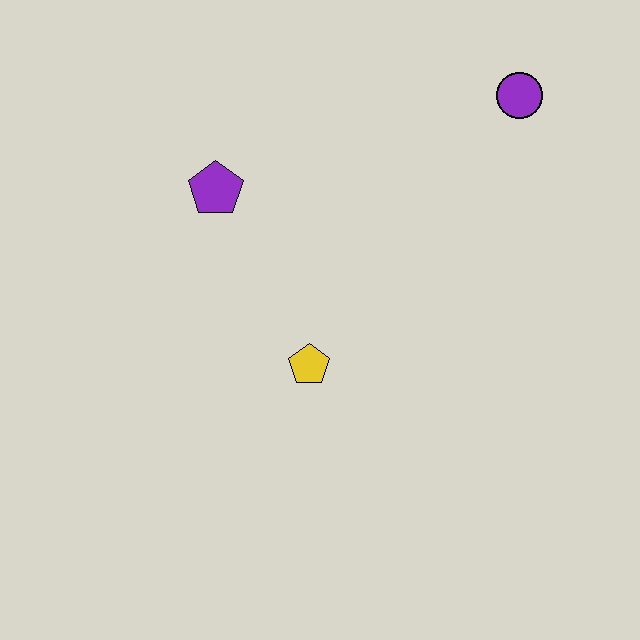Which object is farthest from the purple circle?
The yellow pentagon is farthest from the purple circle.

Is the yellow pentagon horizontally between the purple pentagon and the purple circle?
Yes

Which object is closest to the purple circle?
The purple pentagon is closest to the purple circle.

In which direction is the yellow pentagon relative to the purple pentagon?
The yellow pentagon is below the purple pentagon.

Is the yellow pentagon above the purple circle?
No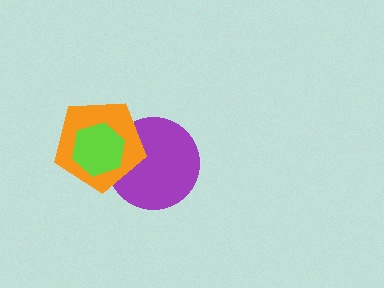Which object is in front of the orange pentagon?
The lime hexagon is in front of the orange pentagon.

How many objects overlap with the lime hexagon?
2 objects overlap with the lime hexagon.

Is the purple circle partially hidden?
Yes, it is partially covered by another shape.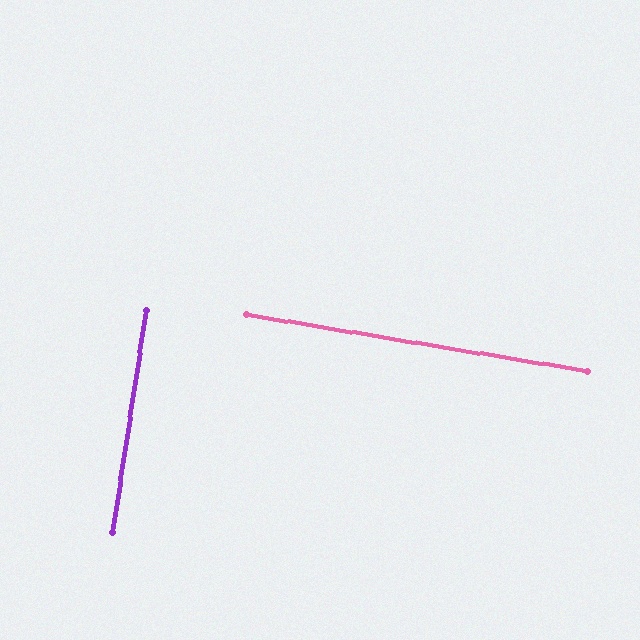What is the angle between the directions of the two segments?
Approximately 89 degrees.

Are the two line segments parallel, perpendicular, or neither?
Perpendicular — they meet at approximately 89°.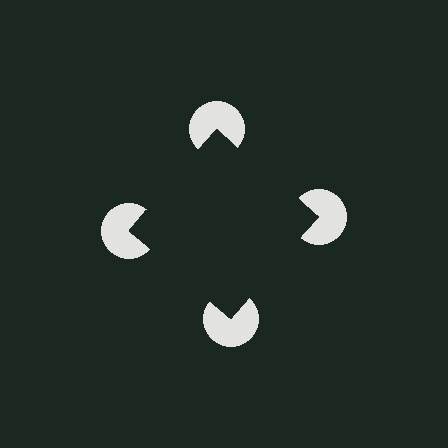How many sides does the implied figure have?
4 sides.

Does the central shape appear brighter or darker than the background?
It typically appears slightly darker than the background, even though no actual brightness change is drawn.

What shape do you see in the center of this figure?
An illusory square — its edges are inferred from the aligned wedge cuts in the pac-man discs, not physically drawn.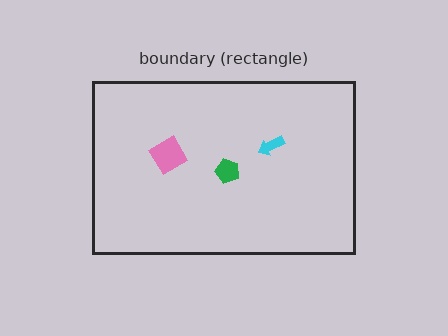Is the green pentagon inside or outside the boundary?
Inside.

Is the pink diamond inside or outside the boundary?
Inside.